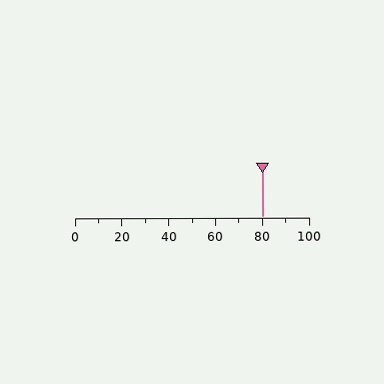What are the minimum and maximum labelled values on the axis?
The axis runs from 0 to 100.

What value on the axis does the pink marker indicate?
The marker indicates approximately 80.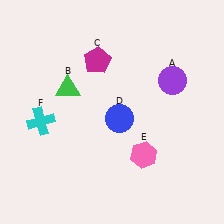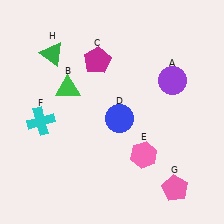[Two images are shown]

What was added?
A pink pentagon (G), a green triangle (H) were added in Image 2.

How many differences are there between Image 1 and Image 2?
There are 2 differences between the two images.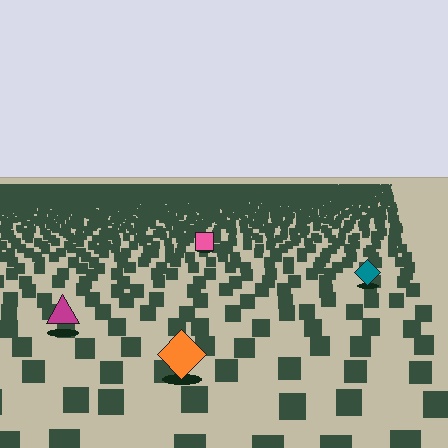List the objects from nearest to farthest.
From nearest to farthest: the orange diamond, the magenta triangle, the teal diamond, the pink square.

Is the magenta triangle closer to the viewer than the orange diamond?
No. The orange diamond is closer — you can tell from the texture gradient: the ground texture is coarser near it.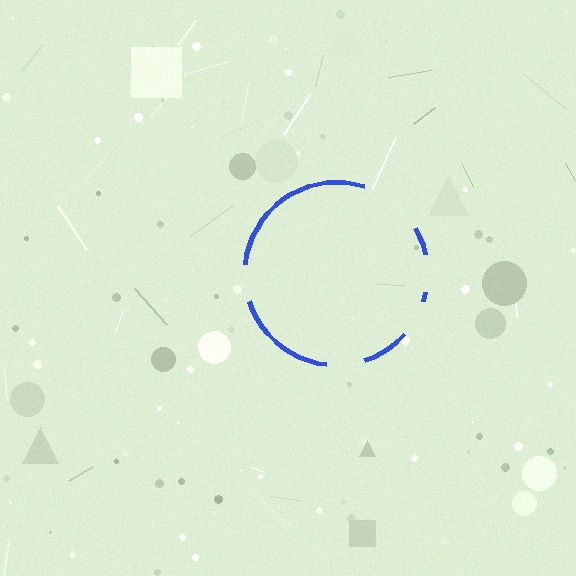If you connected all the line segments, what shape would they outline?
They would outline a circle.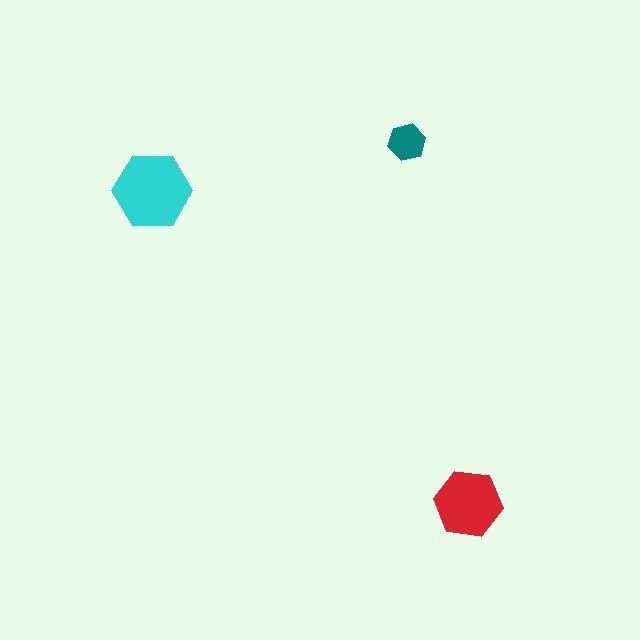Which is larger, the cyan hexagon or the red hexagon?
The cyan one.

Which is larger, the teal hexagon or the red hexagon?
The red one.